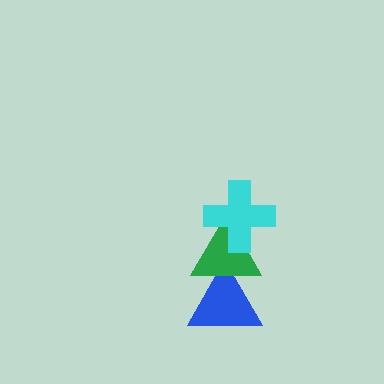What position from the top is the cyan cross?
The cyan cross is 1st from the top.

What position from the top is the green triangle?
The green triangle is 2nd from the top.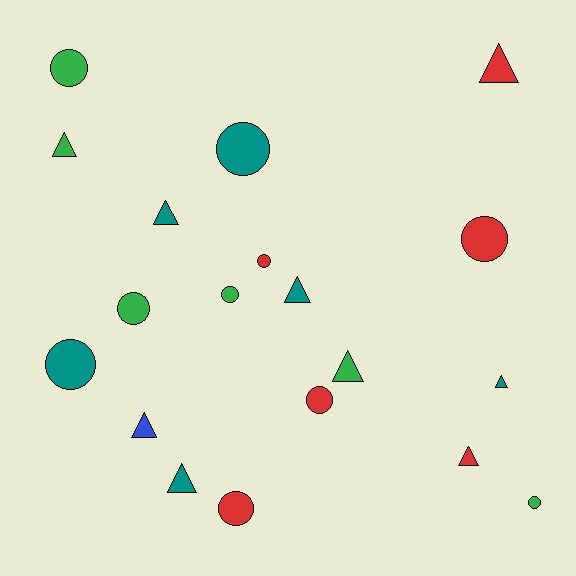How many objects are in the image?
There are 19 objects.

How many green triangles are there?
There are 2 green triangles.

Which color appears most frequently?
Red, with 6 objects.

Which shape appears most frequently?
Circle, with 10 objects.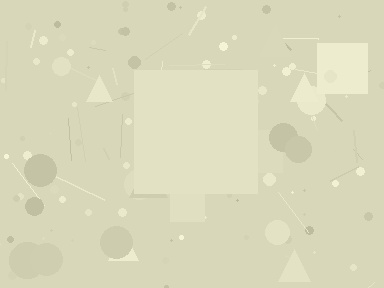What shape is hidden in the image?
A square is hidden in the image.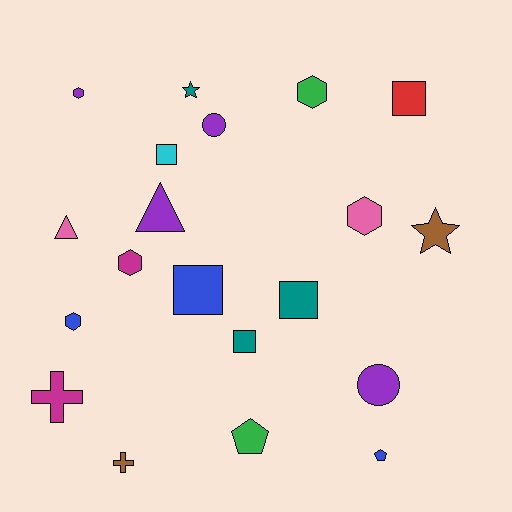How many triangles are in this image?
There are 2 triangles.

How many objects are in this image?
There are 20 objects.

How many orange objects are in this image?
There are no orange objects.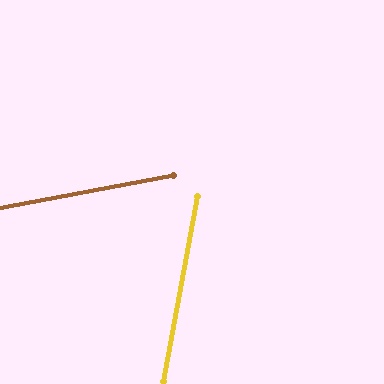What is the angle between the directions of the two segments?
Approximately 69 degrees.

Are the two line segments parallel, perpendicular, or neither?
Neither parallel nor perpendicular — they differ by about 69°.